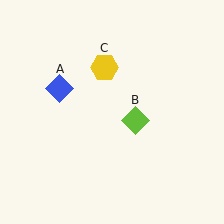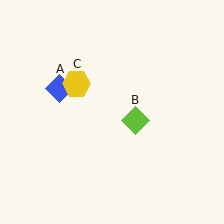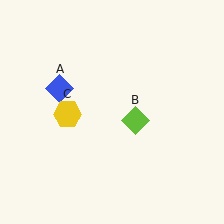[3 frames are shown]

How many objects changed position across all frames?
1 object changed position: yellow hexagon (object C).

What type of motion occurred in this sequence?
The yellow hexagon (object C) rotated counterclockwise around the center of the scene.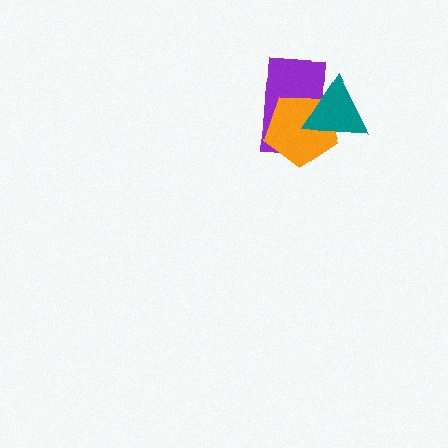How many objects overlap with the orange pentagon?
2 objects overlap with the orange pentagon.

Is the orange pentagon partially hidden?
Yes, it is partially covered by another shape.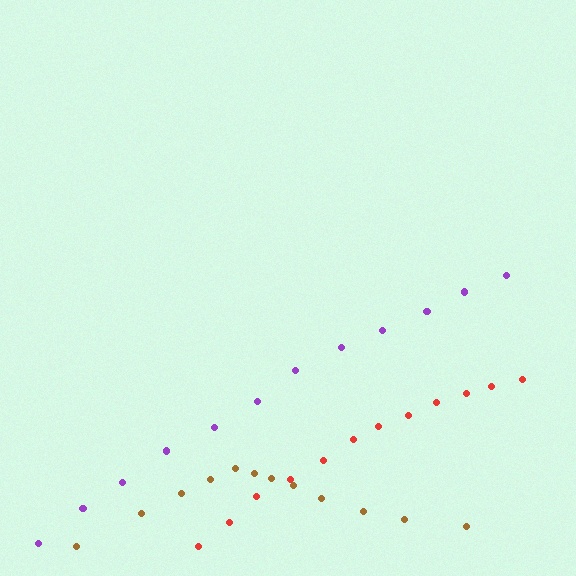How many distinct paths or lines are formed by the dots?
There are 3 distinct paths.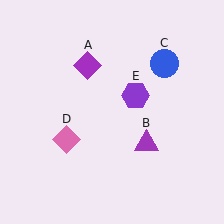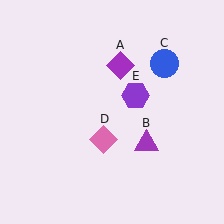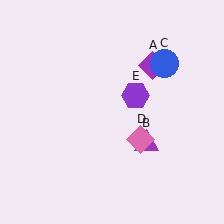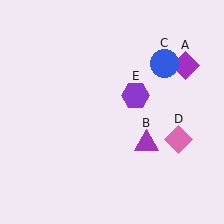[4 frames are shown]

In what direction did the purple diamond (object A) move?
The purple diamond (object A) moved right.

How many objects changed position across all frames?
2 objects changed position: purple diamond (object A), pink diamond (object D).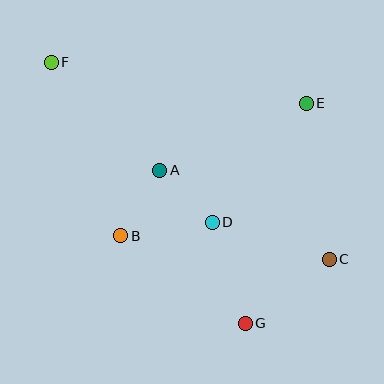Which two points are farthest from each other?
Points C and F are farthest from each other.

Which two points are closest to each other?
Points A and D are closest to each other.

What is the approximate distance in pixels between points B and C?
The distance between B and C is approximately 210 pixels.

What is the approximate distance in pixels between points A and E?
The distance between A and E is approximately 161 pixels.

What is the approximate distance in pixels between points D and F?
The distance between D and F is approximately 227 pixels.